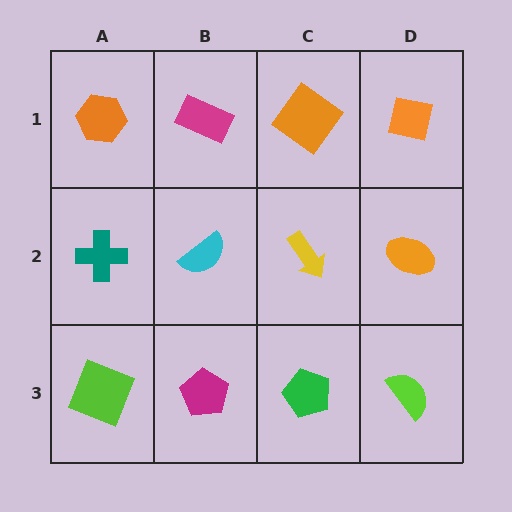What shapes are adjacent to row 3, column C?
A yellow arrow (row 2, column C), a magenta pentagon (row 3, column B), a lime semicircle (row 3, column D).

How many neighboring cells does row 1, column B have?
3.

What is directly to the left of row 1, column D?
An orange diamond.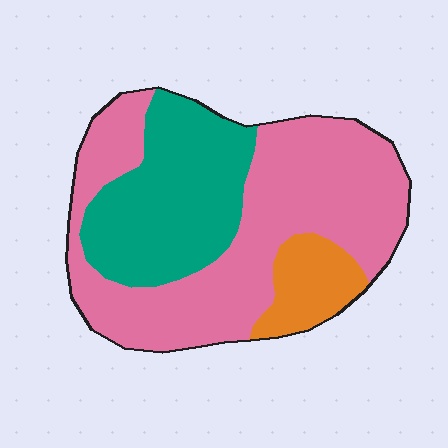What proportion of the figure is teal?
Teal takes up about one third (1/3) of the figure.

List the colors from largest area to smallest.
From largest to smallest: pink, teal, orange.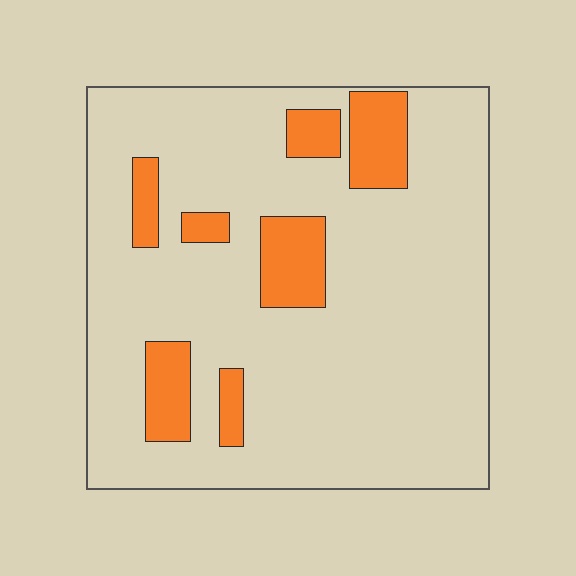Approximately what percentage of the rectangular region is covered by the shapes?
Approximately 15%.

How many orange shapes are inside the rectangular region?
7.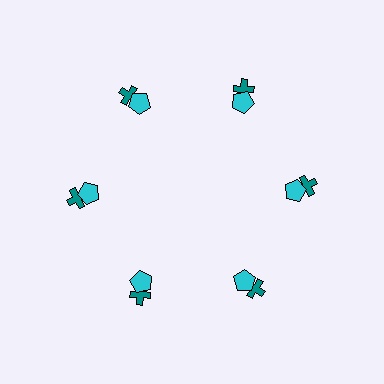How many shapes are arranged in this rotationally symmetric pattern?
There are 12 shapes, arranged in 6 groups of 2.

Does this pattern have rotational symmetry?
Yes, this pattern has 6-fold rotational symmetry. It looks the same after rotating 60 degrees around the center.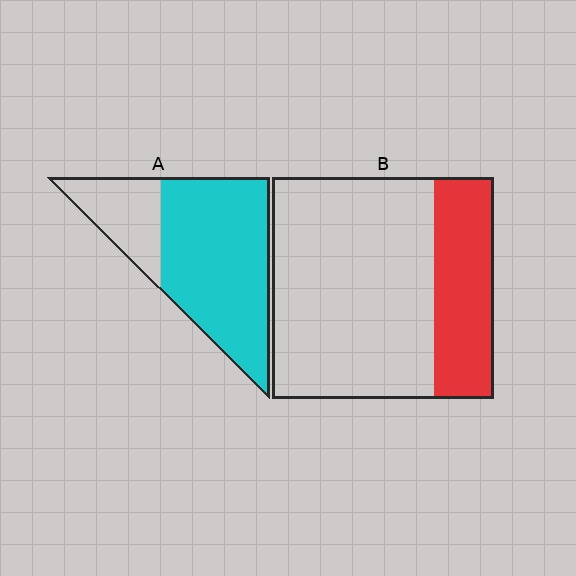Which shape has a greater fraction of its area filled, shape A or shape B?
Shape A.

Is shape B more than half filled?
No.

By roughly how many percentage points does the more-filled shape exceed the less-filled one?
By roughly 45 percentage points (A over B).